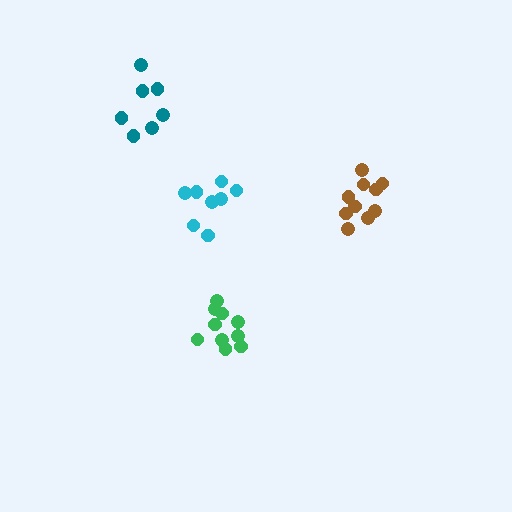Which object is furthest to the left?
The teal cluster is leftmost.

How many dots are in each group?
Group 1: 10 dots, Group 2: 8 dots, Group 3: 10 dots, Group 4: 7 dots (35 total).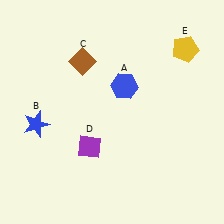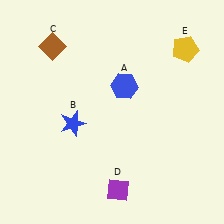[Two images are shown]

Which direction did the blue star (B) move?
The blue star (B) moved right.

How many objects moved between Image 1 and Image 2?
3 objects moved between the two images.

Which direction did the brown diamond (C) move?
The brown diamond (C) moved left.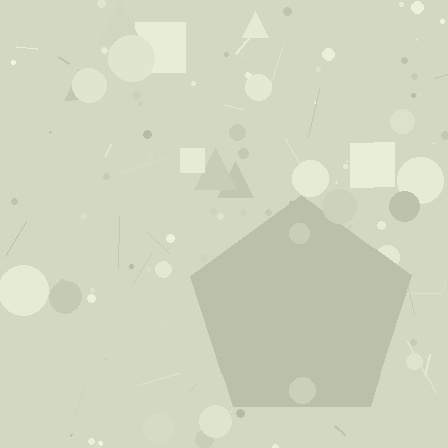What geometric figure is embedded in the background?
A pentagon is embedded in the background.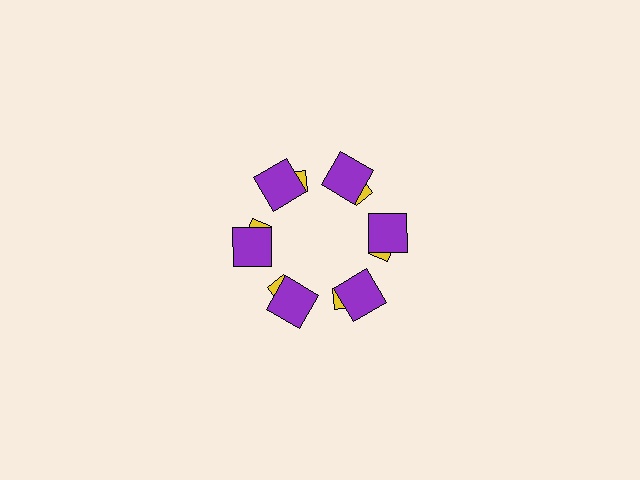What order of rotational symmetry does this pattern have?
This pattern has 6-fold rotational symmetry.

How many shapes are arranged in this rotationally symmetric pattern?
There are 12 shapes, arranged in 6 groups of 2.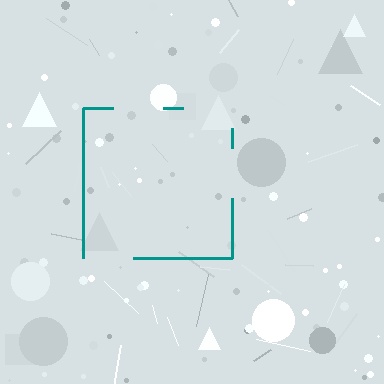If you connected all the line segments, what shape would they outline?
They would outline a square.